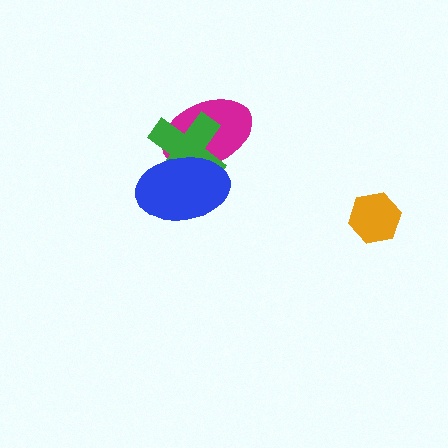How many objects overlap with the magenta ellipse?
2 objects overlap with the magenta ellipse.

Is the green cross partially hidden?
Yes, it is partially covered by another shape.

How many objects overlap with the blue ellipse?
2 objects overlap with the blue ellipse.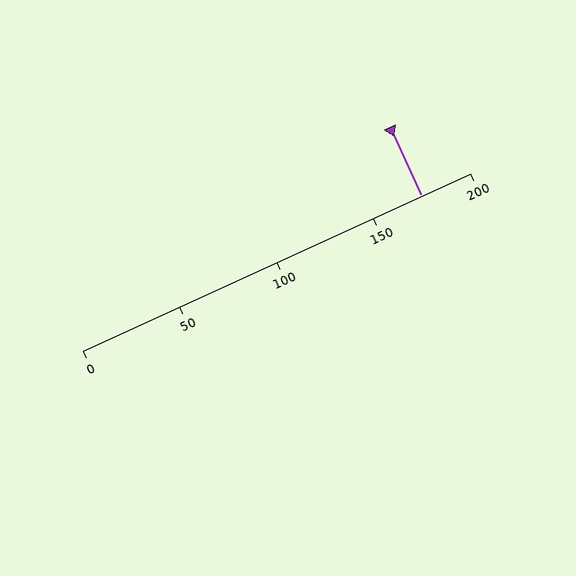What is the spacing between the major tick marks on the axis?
The major ticks are spaced 50 apart.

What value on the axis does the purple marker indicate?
The marker indicates approximately 175.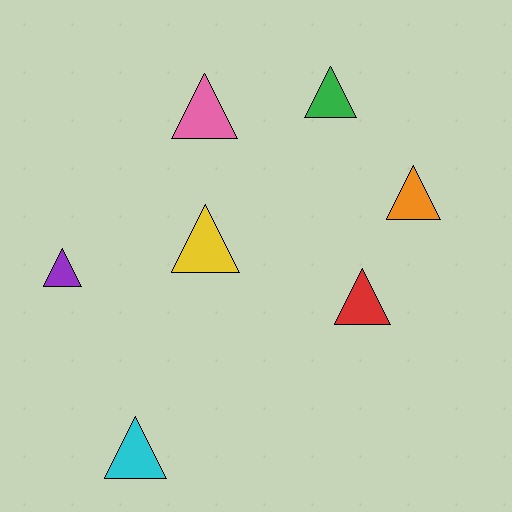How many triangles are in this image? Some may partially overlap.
There are 7 triangles.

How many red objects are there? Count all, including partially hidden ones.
There is 1 red object.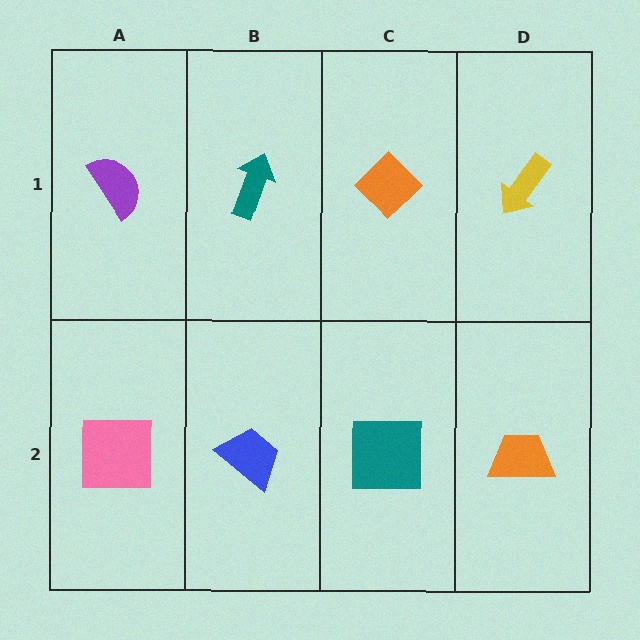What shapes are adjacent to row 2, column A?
A purple semicircle (row 1, column A), a blue trapezoid (row 2, column B).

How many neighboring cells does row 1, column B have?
3.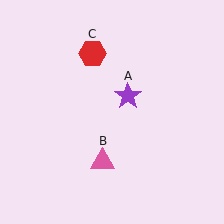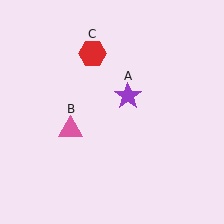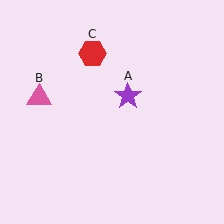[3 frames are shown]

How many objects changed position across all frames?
1 object changed position: pink triangle (object B).